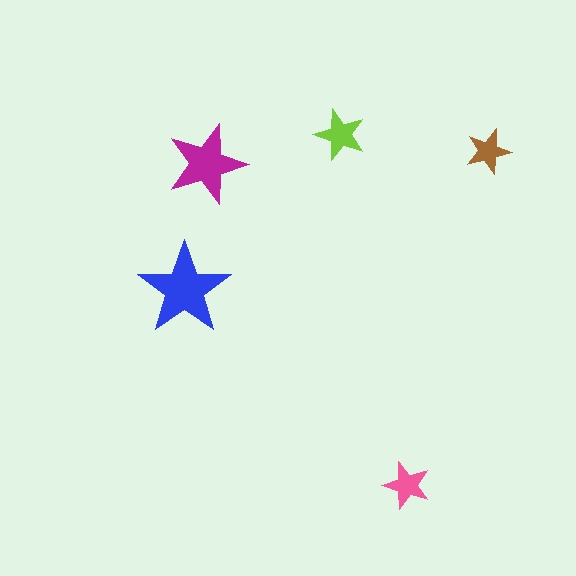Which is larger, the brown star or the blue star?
The blue one.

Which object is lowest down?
The pink star is bottommost.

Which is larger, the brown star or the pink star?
The pink one.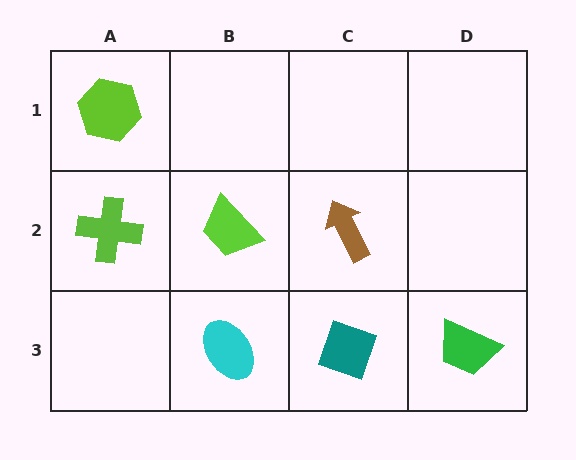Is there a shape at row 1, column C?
No, that cell is empty.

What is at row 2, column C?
A brown arrow.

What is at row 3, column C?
A teal diamond.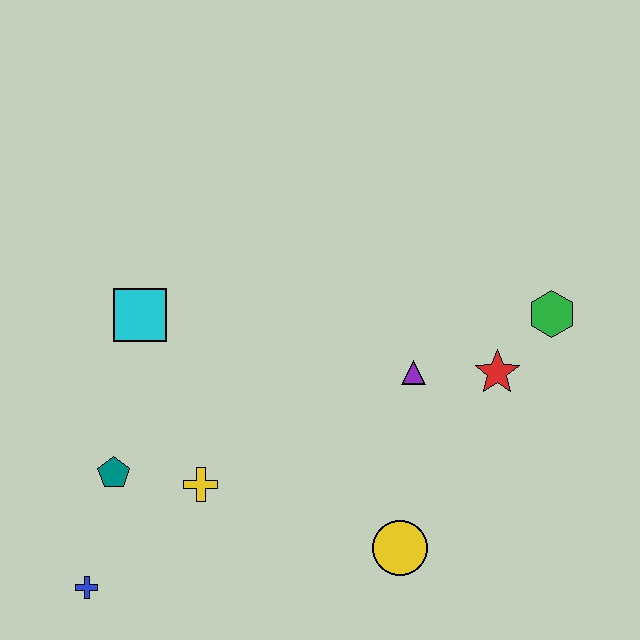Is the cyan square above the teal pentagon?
Yes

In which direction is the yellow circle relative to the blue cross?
The yellow circle is to the right of the blue cross.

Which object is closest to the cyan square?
The teal pentagon is closest to the cyan square.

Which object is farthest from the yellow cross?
The green hexagon is farthest from the yellow cross.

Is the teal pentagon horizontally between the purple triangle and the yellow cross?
No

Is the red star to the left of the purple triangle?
No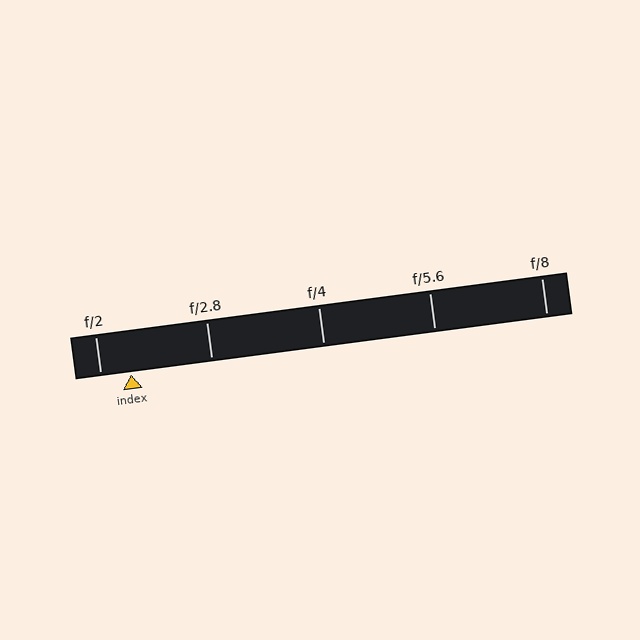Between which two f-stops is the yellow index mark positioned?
The index mark is between f/2 and f/2.8.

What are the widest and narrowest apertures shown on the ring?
The widest aperture shown is f/2 and the narrowest is f/8.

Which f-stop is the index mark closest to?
The index mark is closest to f/2.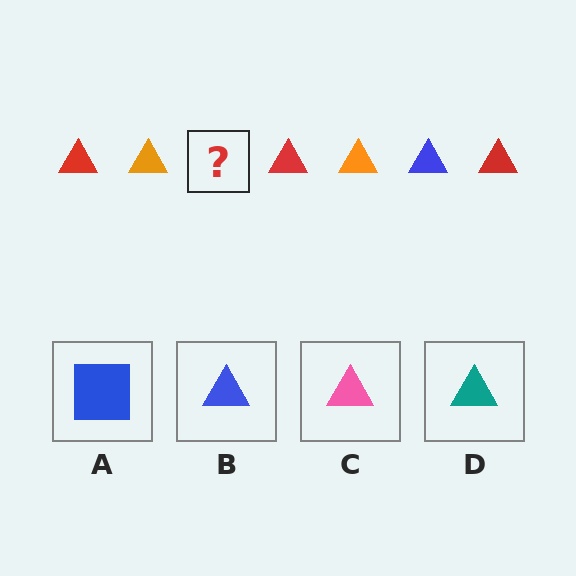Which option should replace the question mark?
Option B.